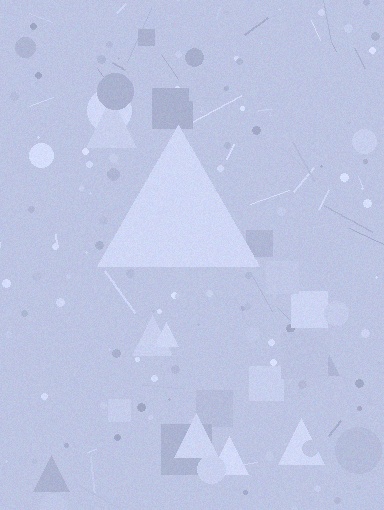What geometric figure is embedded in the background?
A triangle is embedded in the background.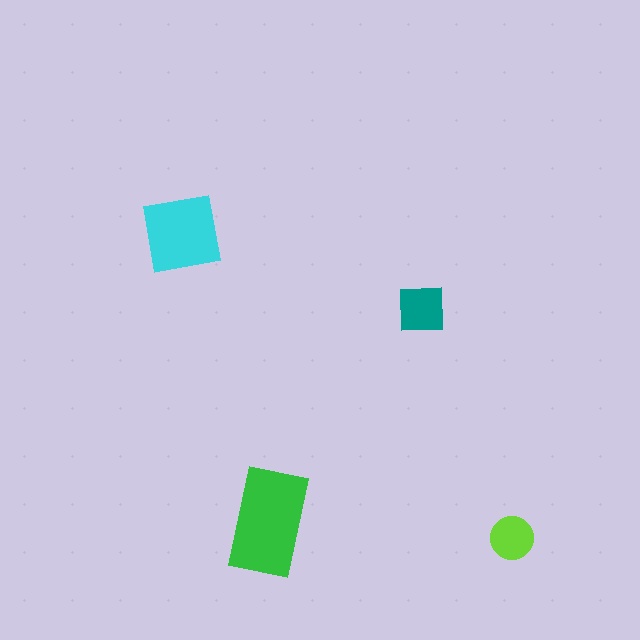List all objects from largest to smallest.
The green rectangle, the cyan square, the teal square, the lime circle.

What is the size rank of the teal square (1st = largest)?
3rd.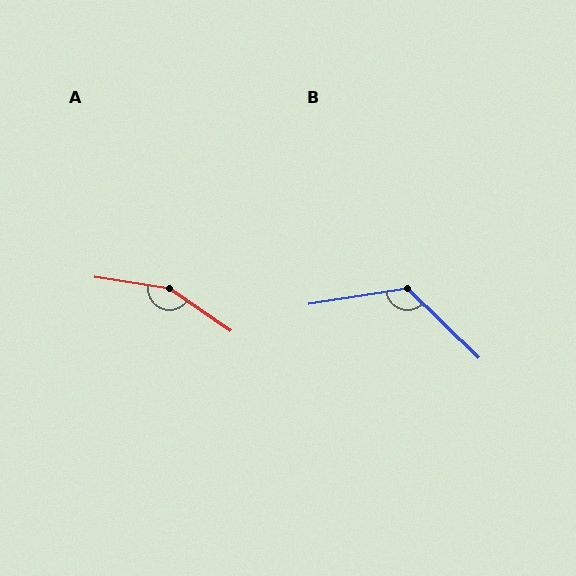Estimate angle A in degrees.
Approximately 154 degrees.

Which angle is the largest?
A, at approximately 154 degrees.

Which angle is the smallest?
B, at approximately 127 degrees.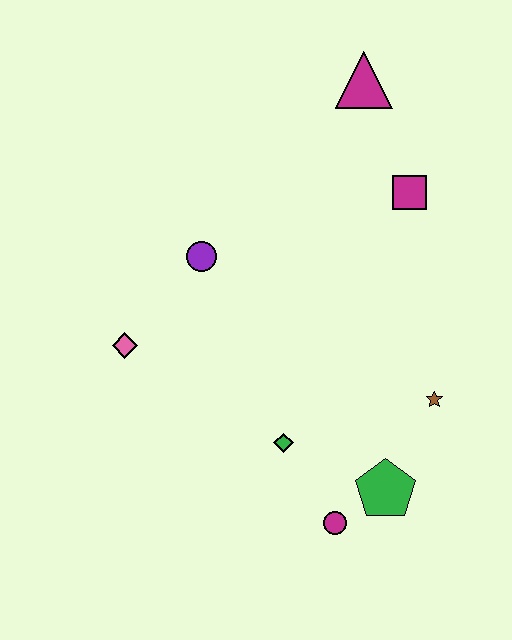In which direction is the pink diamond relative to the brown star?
The pink diamond is to the left of the brown star.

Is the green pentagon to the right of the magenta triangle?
Yes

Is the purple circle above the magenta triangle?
No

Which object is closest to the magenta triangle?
The magenta square is closest to the magenta triangle.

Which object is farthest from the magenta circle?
The magenta triangle is farthest from the magenta circle.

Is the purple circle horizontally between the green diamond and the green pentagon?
No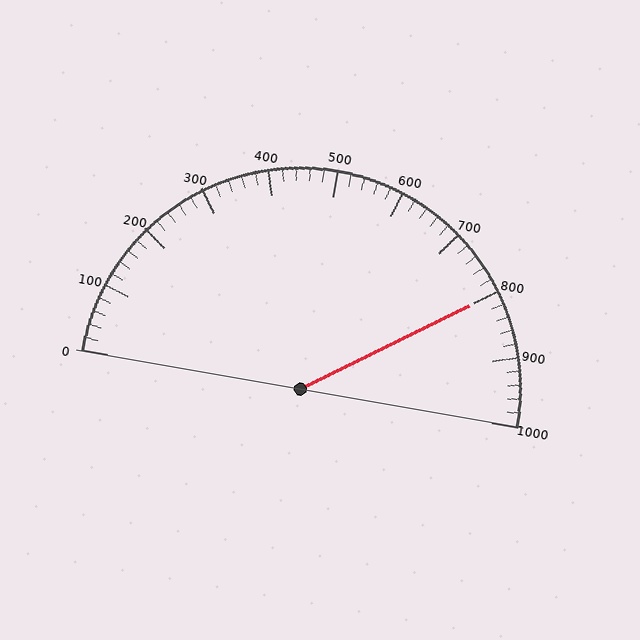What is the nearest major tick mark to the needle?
The nearest major tick mark is 800.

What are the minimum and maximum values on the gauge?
The gauge ranges from 0 to 1000.